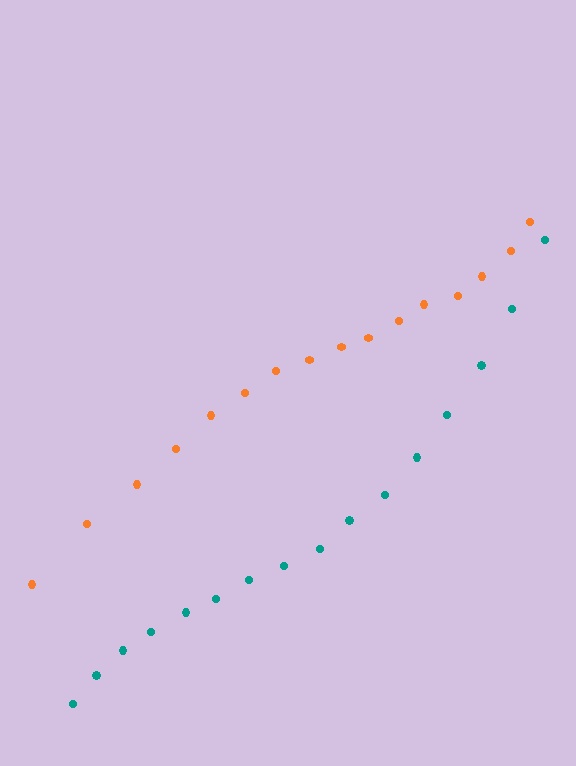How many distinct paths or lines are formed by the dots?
There are 2 distinct paths.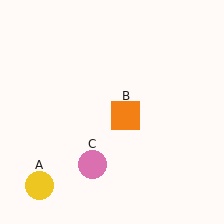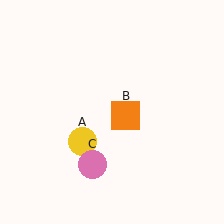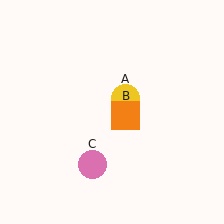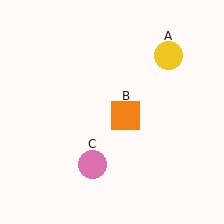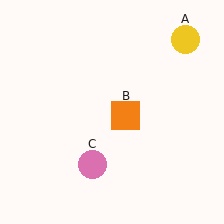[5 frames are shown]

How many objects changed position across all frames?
1 object changed position: yellow circle (object A).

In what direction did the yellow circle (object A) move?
The yellow circle (object A) moved up and to the right.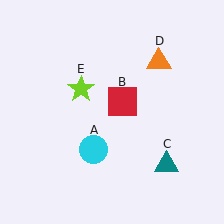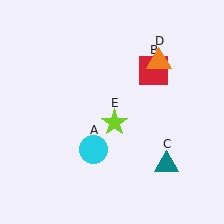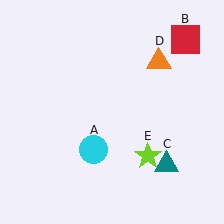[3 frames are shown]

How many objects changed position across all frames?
2 objects changed position: red square (object B), lime star (object E).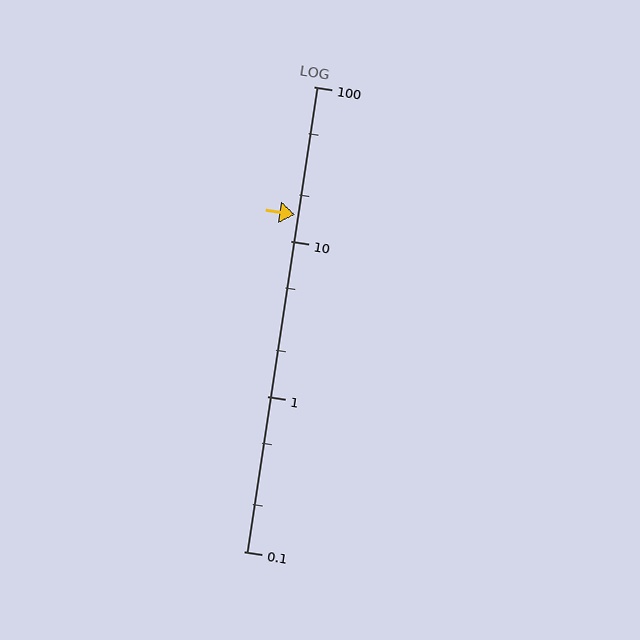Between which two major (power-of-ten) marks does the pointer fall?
The pointer is between 10 and 100.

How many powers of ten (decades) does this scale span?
The scale spans 3 decades, from 0.1 to 100.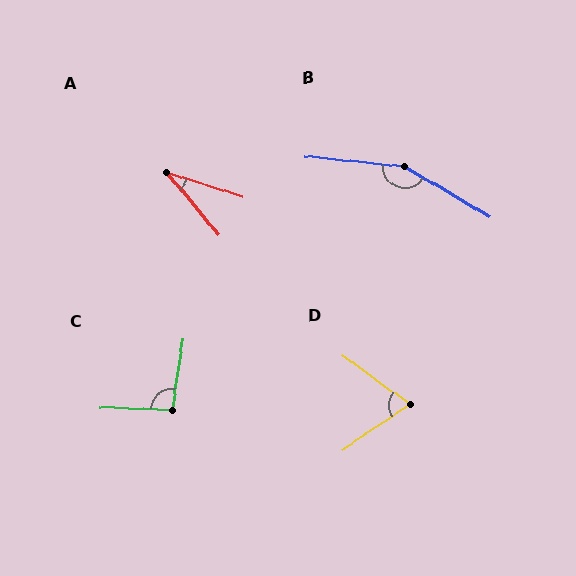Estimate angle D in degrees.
Approximately 70 degrees.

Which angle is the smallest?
A, at approximately 32 degrees.